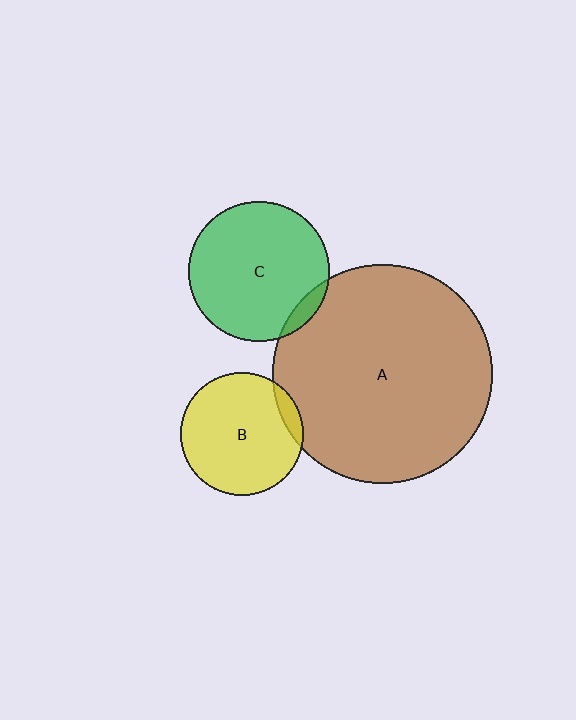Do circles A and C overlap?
Yes.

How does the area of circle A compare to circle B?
Approximately 3.2 times.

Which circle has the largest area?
Circle A (brown).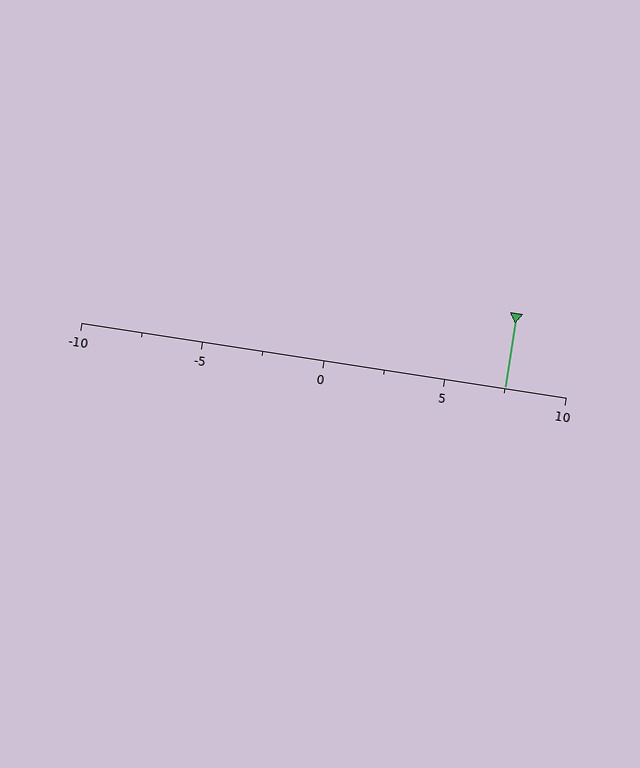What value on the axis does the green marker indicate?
The marker indicates approximately 7.5.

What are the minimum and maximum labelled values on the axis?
The axis runs from -10 to 10.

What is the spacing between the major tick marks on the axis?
The major ticks are spaced 5 apart.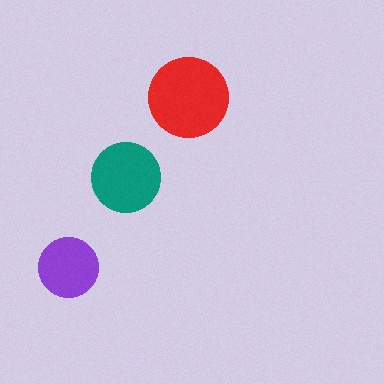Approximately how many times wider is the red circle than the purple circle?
About 1.5 times wider.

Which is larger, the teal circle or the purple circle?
The teal one.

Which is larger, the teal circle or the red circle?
The red one.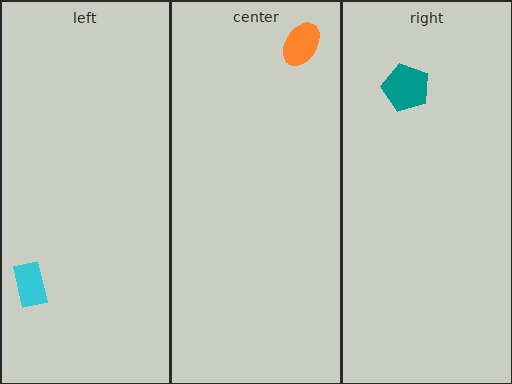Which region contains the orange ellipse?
The center region.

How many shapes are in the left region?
1.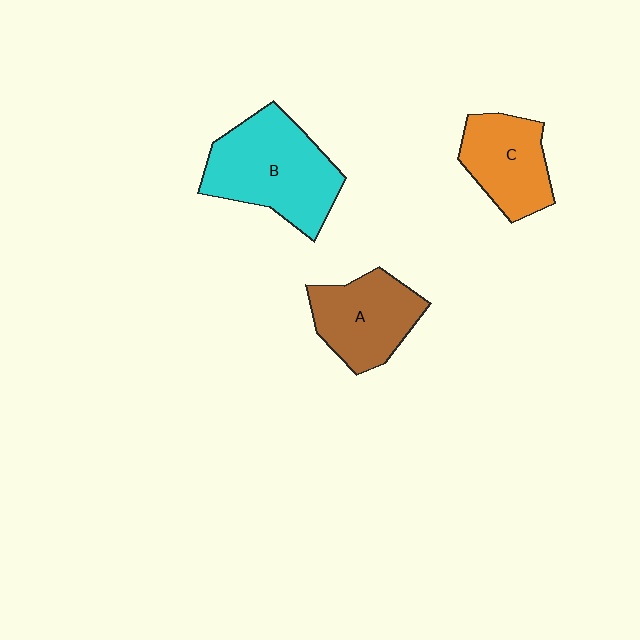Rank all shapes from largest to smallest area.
From largest to smallest: B (cyan), A (brown), C (orange).